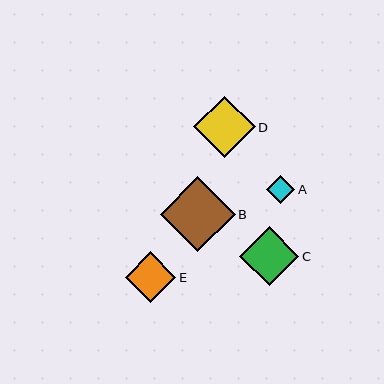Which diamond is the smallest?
Diamond A is the smallest with a size of approximately 29 pixels.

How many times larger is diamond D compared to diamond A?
Diamond D is approximately 2.2 times the size of diamond A.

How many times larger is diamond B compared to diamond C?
Diamond B is approximately 1.3 times the size of diamond C.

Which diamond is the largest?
Diamond B is the largest with a size of approximately 75 pixels.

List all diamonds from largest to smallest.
From largest to smallest: B, D, C, E, A.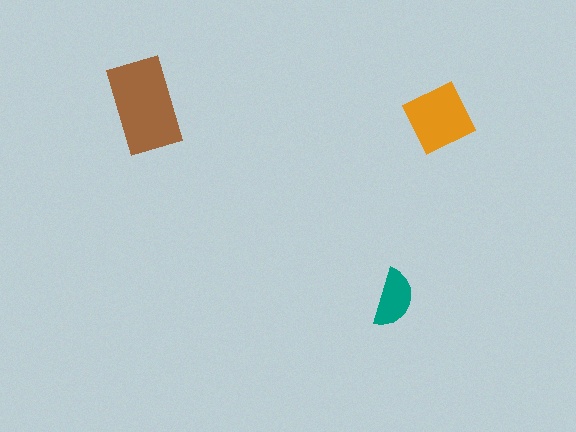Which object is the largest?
The brown rectangle.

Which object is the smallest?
The teal semicircle.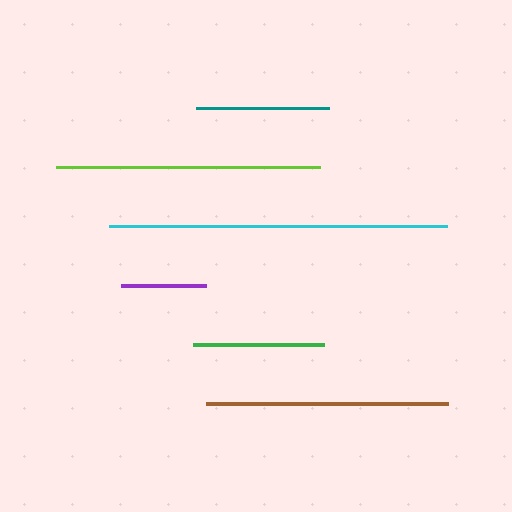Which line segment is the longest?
The cyan line is the longest at approximately 338 pixels.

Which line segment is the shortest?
The purple line is the shortest at approximately 84 pixels.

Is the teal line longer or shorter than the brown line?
The brown line is longer than the teal line.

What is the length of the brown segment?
The brown segment is approximately 243 pixels long.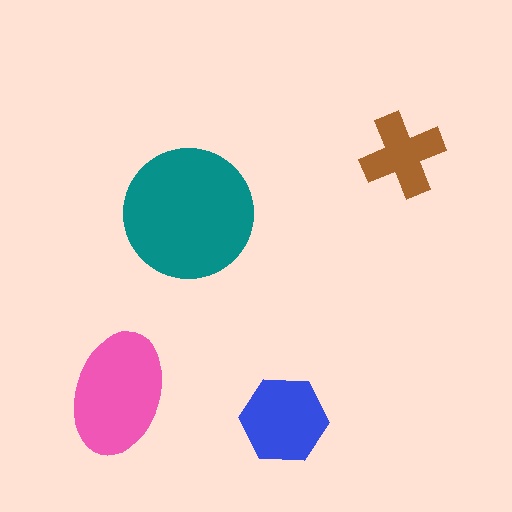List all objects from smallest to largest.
The brown cross, the blue hexagon, the pink ellipse, the teal circle.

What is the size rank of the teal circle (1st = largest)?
1st.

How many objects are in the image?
There are 4 objects in the image.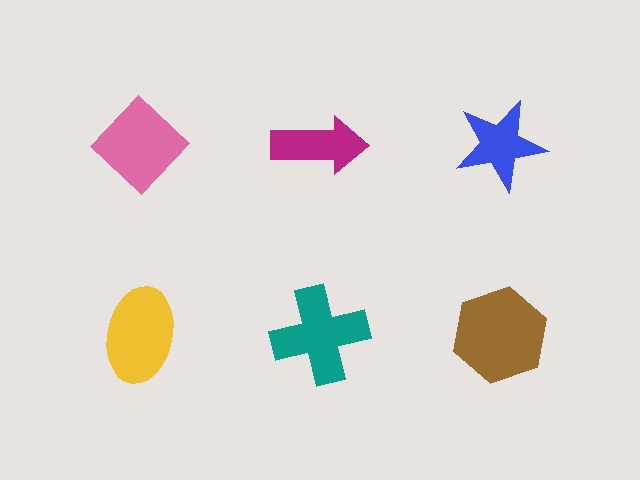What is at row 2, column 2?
A teal cross.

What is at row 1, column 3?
A blue star.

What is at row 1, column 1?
A pink diamond.